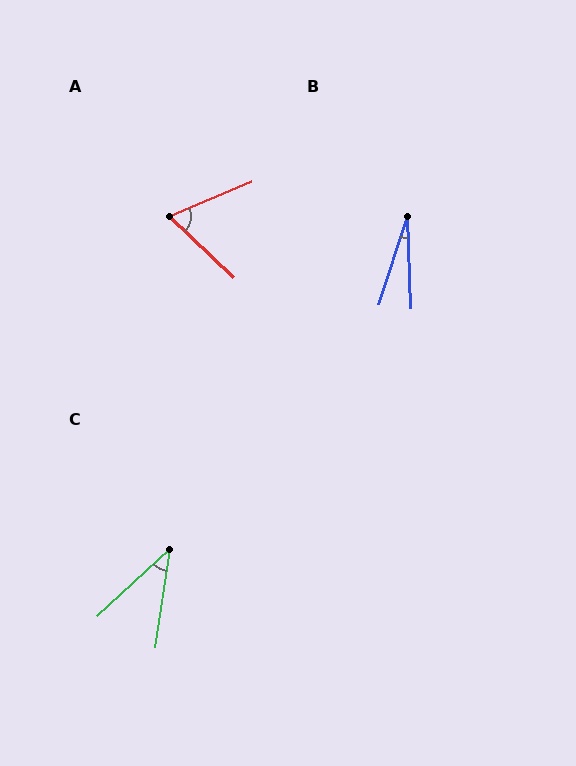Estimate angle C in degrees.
Approximately 39 degrees.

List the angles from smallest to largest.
B (20°), C (39°), A (66°).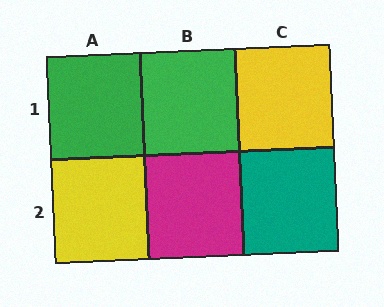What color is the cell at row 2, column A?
Yellow.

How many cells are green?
2 cells are green.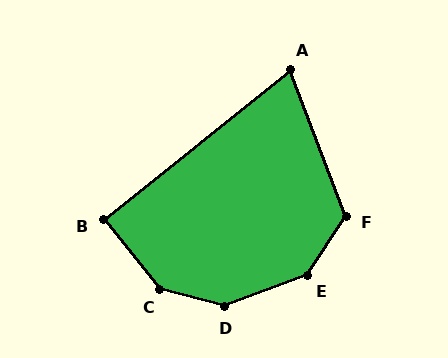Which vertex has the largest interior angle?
D, at approximately 144 degrees.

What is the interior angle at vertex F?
Approximately 126 degrees (obtuse).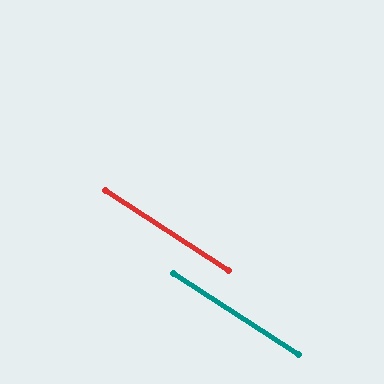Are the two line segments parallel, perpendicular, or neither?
Parallel — their directions differ by only 0.1°.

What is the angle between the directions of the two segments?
Approximately 0 degrees.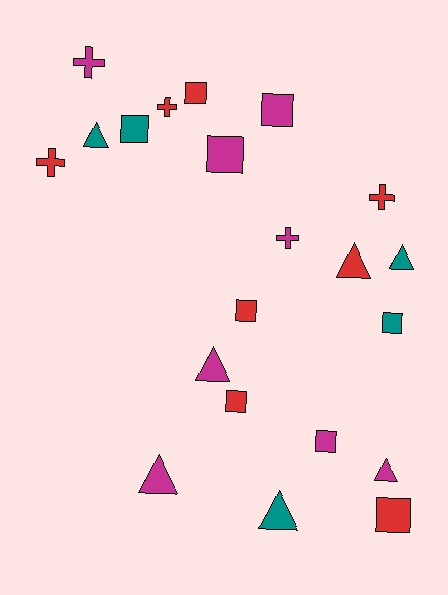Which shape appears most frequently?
Square, with 9 objects.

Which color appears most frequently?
Magenta, with 8 objects.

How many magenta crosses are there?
There are 2 magenta crosses.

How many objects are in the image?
There are 21 objects.